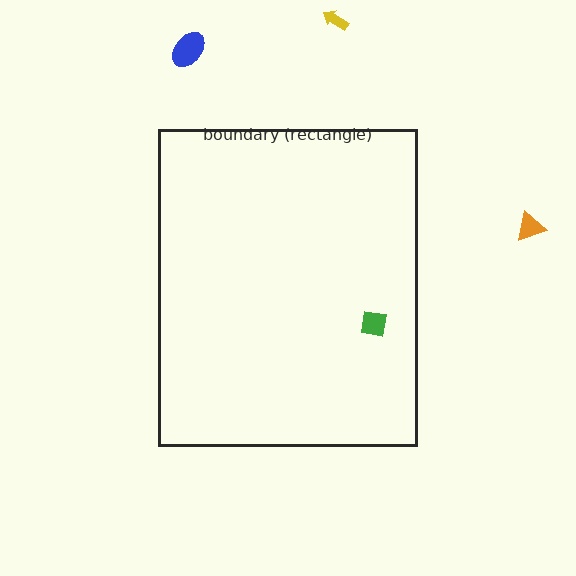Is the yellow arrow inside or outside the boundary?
Outside.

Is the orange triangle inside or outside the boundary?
Outside.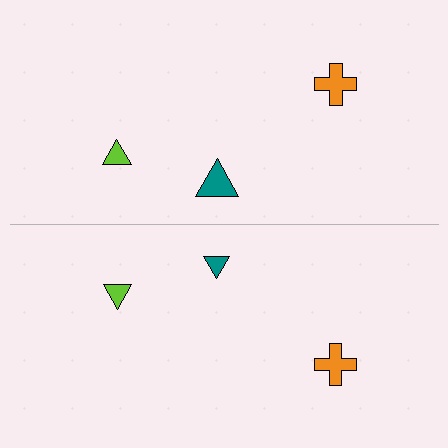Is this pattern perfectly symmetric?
No, the pattern is not perfectly symmetric. The teal triangle on the bottom side has a different size than its mirror counterpart.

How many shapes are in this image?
There are 6 shapes in this image.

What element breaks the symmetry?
The teal triangle on the bottom side has a different size than its mirror counterpart.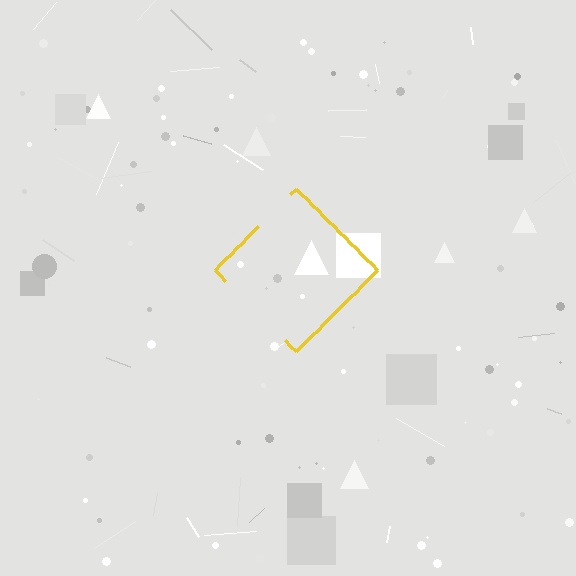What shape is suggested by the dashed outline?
The dashed outline suggests a diamond.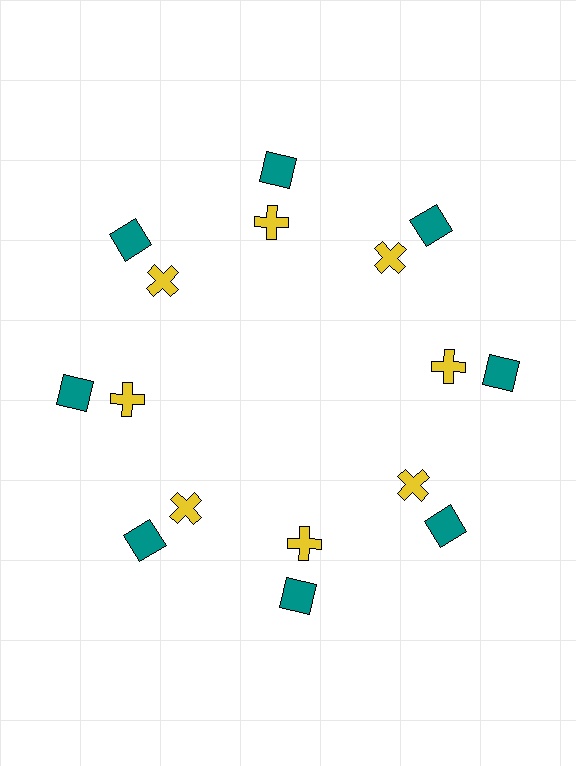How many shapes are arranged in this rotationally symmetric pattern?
There are 16 shapes, arranged in 8 groups of 2.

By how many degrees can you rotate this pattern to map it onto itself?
The pattern maps onto itself every 45 degrees of rotation.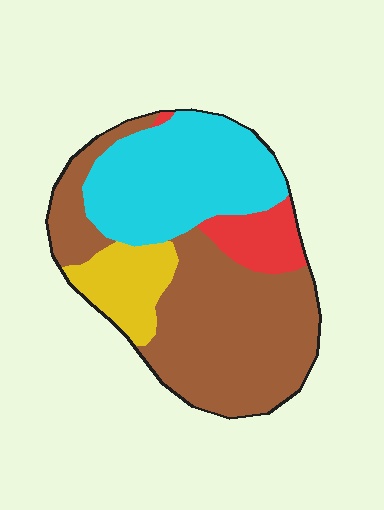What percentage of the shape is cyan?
Cyan covers 32% of the shape.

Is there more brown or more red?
Brown.